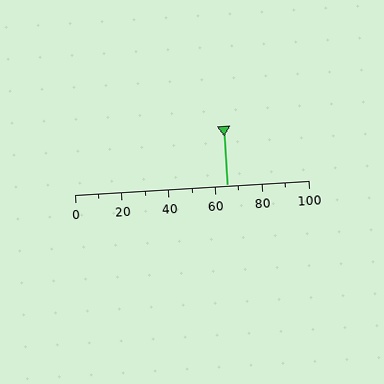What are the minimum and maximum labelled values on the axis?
The axis runs from 0 to 100.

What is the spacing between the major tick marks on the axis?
The major ticks are spaced 20 apart.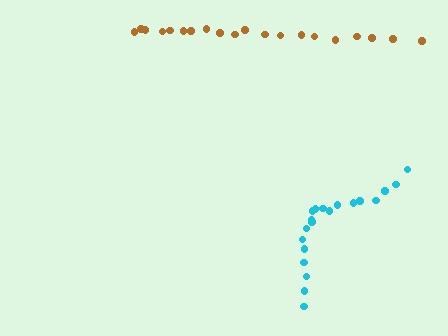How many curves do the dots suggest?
There are 2 distinct paths.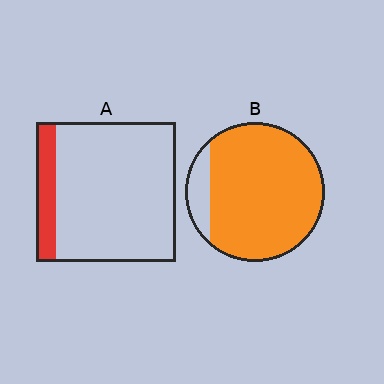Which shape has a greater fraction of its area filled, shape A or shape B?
Shape B.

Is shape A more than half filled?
No.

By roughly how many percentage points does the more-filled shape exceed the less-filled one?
By roughly 75 percentage points (B over A).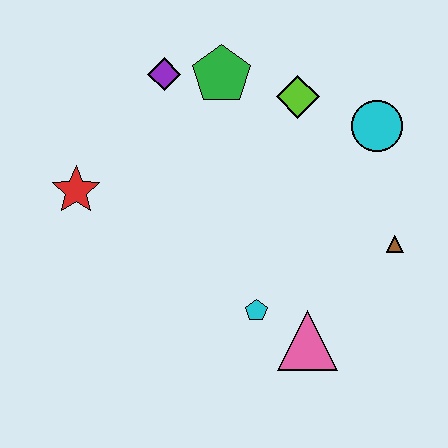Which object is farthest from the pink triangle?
The purple diamond is farthest from the pink triangle.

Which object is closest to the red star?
The purple diamond is closest to the red star.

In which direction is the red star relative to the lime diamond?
The red star is to the left of the lime diamond.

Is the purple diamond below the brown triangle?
No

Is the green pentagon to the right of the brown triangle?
No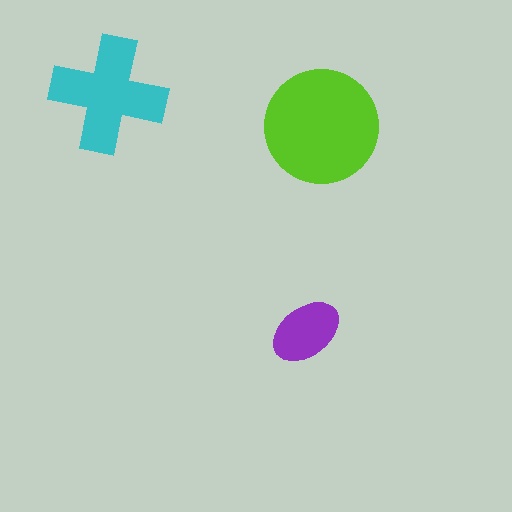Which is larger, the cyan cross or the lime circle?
The lime circle.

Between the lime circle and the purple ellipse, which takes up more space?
The lime circle.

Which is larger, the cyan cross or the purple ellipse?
The cyan cross.